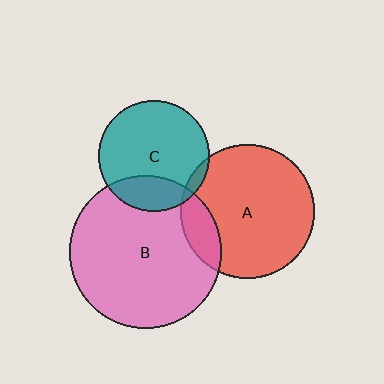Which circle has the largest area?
Circle B (pink).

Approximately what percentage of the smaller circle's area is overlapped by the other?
Approximately 15%.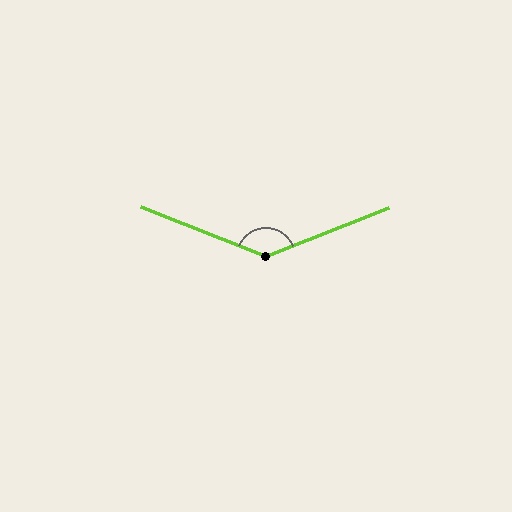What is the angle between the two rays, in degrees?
Approximately 137 degrees.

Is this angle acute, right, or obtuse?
It is obtuse.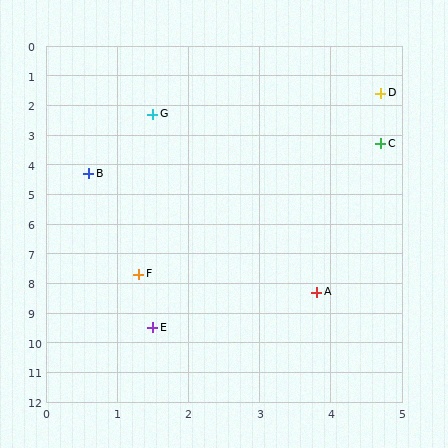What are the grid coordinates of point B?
Point B is at approximately (0.6, 4.3).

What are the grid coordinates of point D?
Point D is at approximately (4.7, 1.6).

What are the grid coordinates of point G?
Point G is at approximately (1.5, 2.3).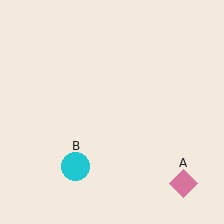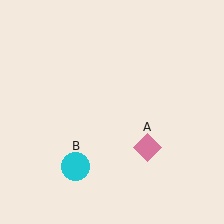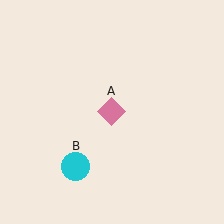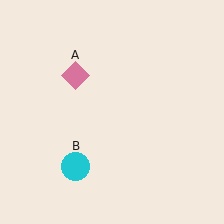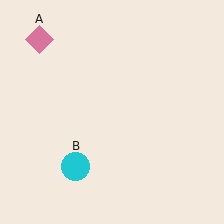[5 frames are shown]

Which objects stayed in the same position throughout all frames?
Cyan circle (object B) remained stationary.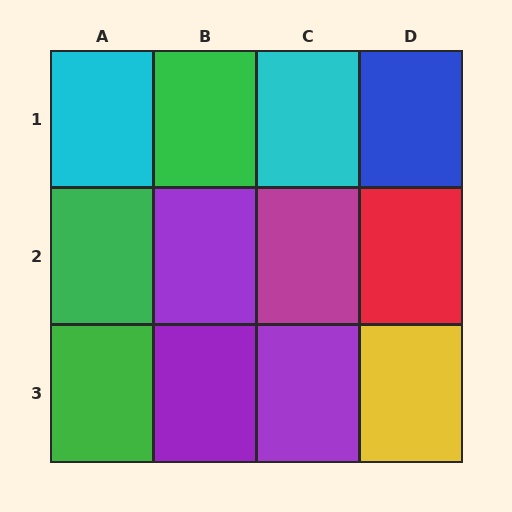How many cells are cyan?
2 cells are cyan.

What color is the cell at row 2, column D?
Red.